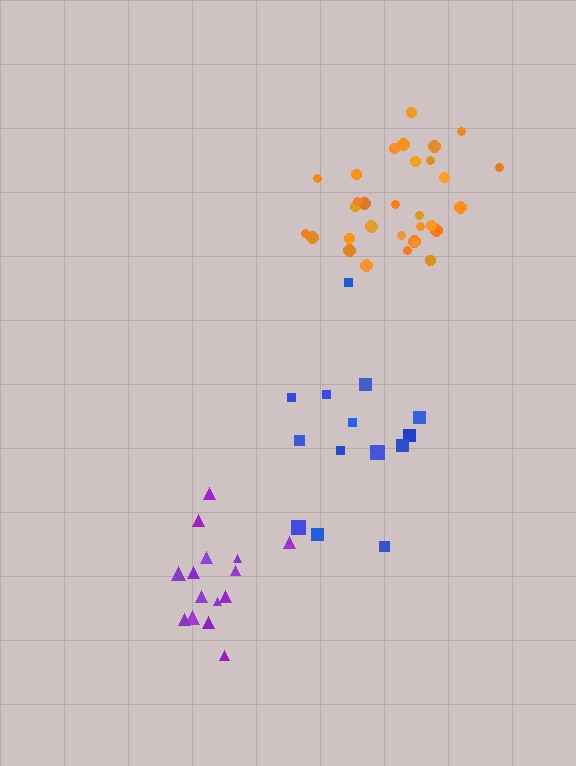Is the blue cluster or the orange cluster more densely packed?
Orange.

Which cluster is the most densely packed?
Orange.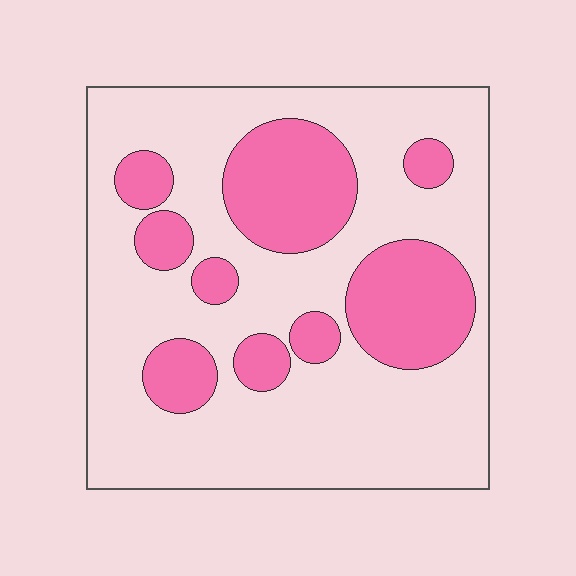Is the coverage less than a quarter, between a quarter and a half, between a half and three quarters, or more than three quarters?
Between a quarter and a half.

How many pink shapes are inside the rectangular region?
9.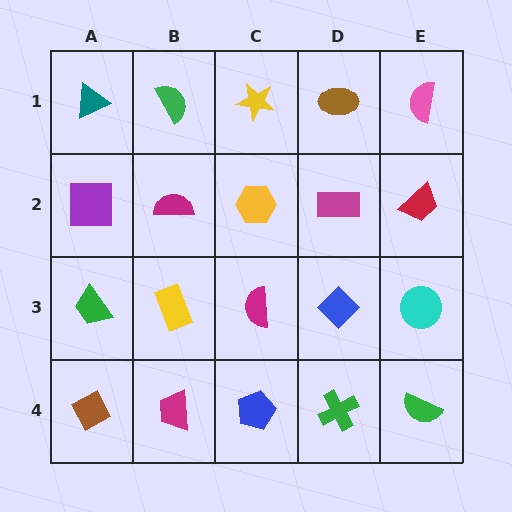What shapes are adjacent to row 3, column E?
A red trapezoid (row 2, column E), a green semicircle (row 4, column E), a blue diamond (row 3, column D).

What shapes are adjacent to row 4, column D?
A blue diamond (row 3, column D), a blue pentagon (row 4, column C), a green semicircle (row 4, column E).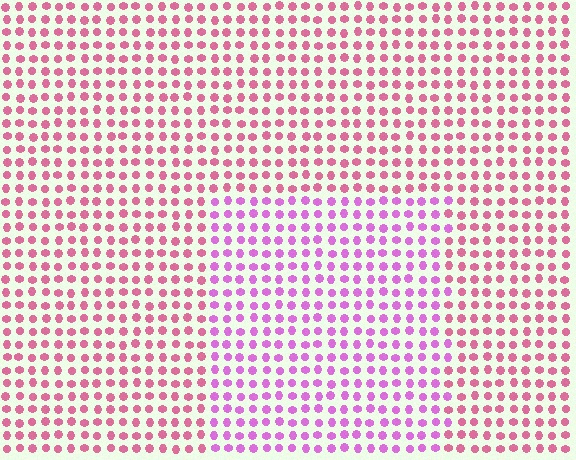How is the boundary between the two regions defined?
The boundary is defined purely by a slight shift in hue (about 35 degrees). Spacing, size, and orientation are identical on both sides.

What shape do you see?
I see a rectangle.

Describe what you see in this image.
The image is filled with small pink elements in a uniform arrangement. A rectangle-shaped region is visible where the elements are tinted to a slightly different hue, forming a subtle color boundary.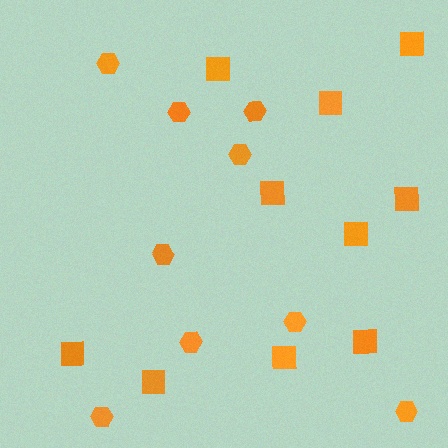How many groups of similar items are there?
There are 2 groups: one group of squares (10) and one group of hexagons (9).